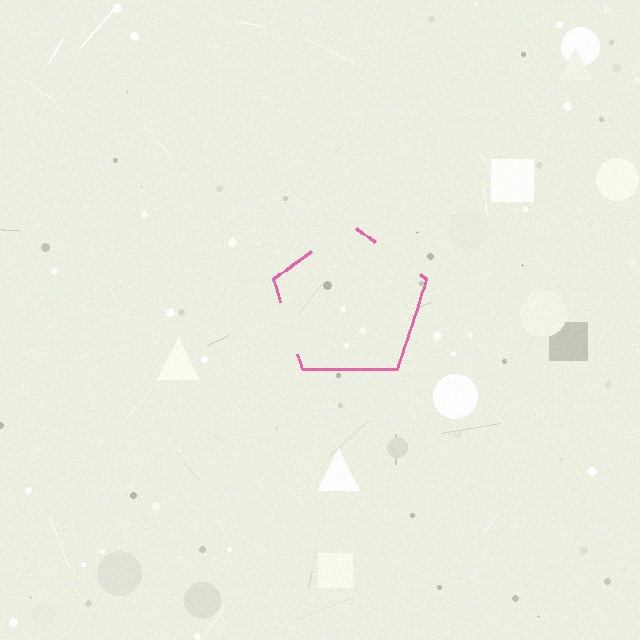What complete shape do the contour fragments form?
The contour fragments form a pentagon.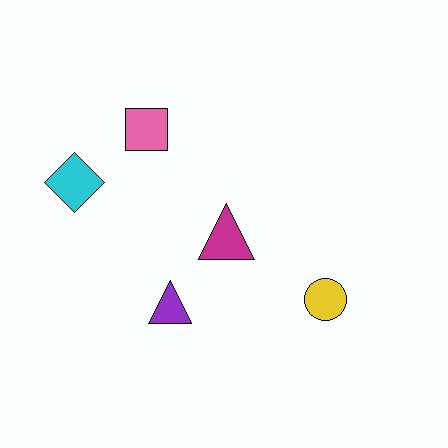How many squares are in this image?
There is 1 square.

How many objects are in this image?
There are 5 objects.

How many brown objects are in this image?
There are no brown objects.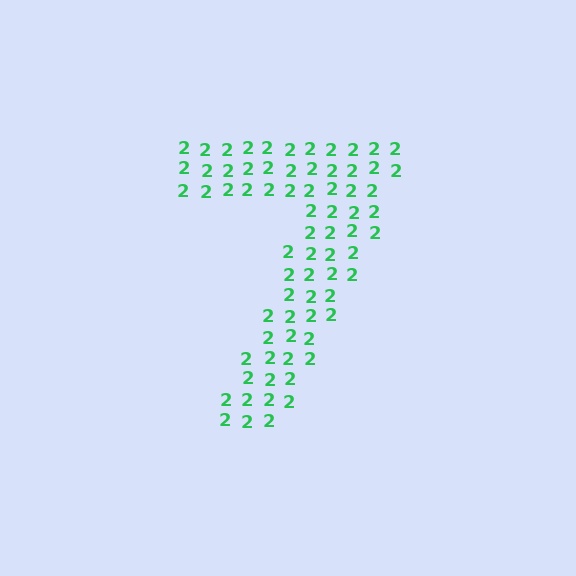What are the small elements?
The small elements are digit 2's.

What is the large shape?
The large shape is the digit 7.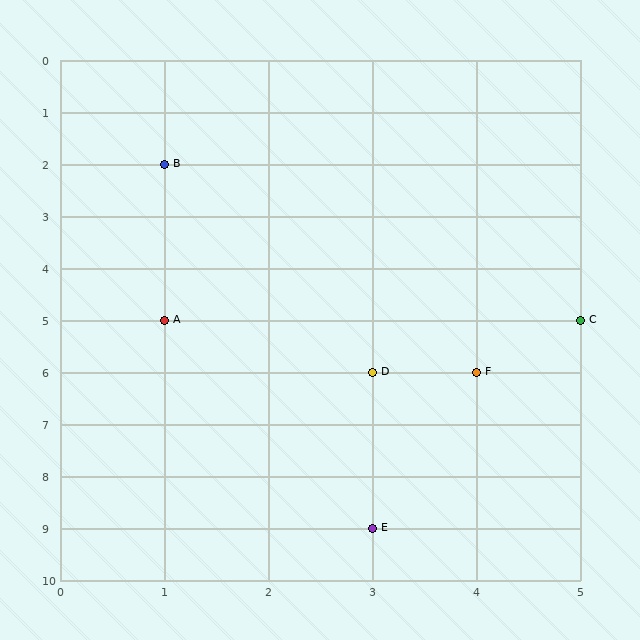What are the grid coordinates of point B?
Point B is at grid coordinates (1, 2).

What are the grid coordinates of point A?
Point A is at grid coordinates (1, 5).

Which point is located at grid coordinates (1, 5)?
Point A is at (1, 5).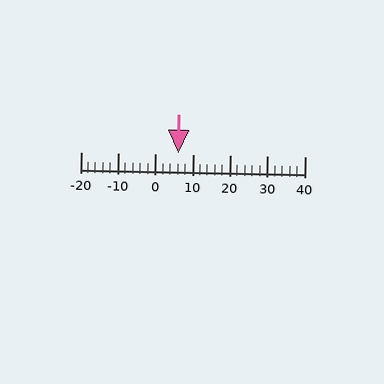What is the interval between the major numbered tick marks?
The major tick marks are spaced 10 units apart.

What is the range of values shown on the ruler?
The ruler shows values from -20 to 40.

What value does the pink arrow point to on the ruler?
The pink arrow points to approximately 6.